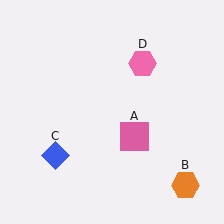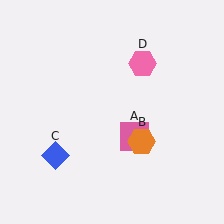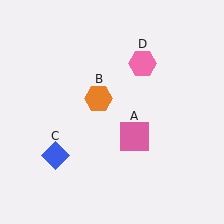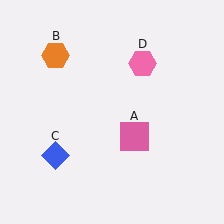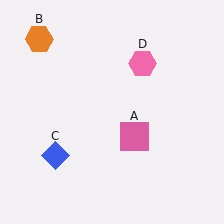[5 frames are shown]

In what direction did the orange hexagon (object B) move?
The orange hexagon (object B) moved up and to the left.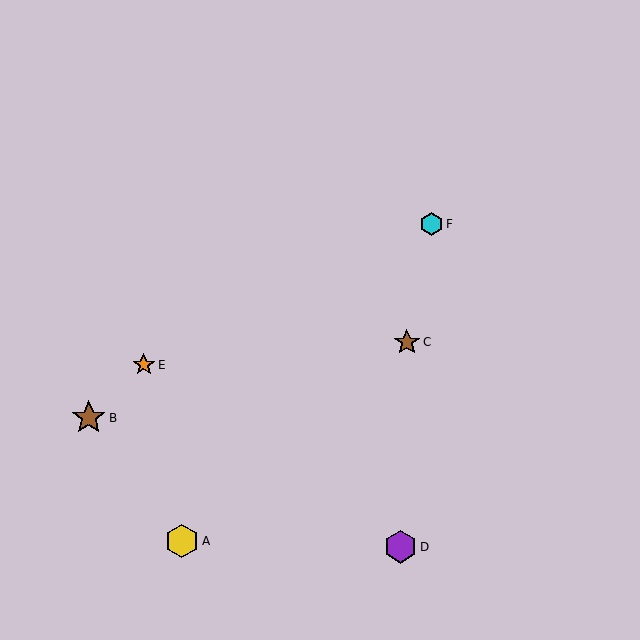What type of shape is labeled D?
Shape D is a purple hexagon.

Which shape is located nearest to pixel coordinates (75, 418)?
The brown star (labeled B) at (89, 418) is nearest to that location.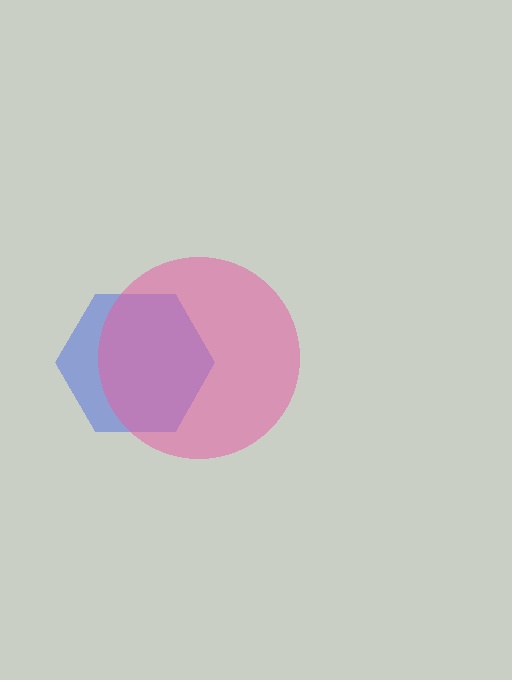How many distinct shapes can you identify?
There are 2 distinct shapes: a blue hexagon, a pink circle.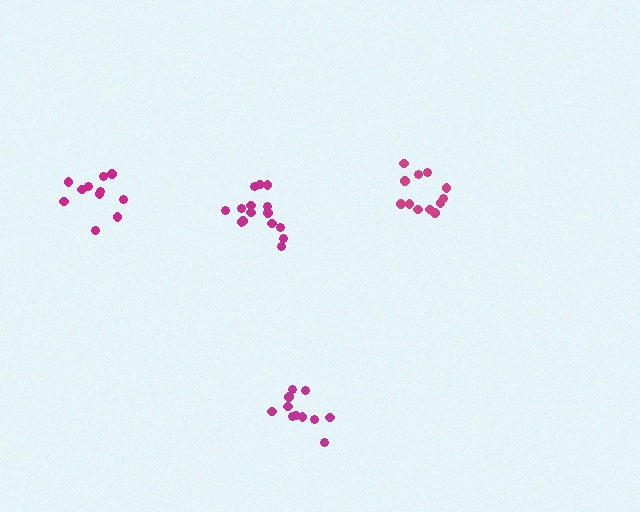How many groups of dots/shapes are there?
There are 4 groups.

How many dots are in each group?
Group 1: 15 dots, Group 2: 12 dots, Group 3: 11 dots, Group 4: 11 dots (49 total).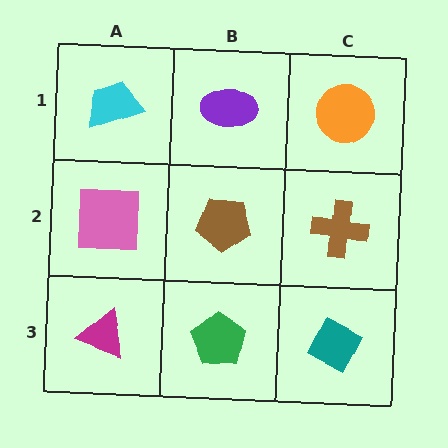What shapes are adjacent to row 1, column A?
A pink square (row 2, column A), a purple ellipse (row 1, column B).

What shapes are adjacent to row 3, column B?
A brown pentagon (row 2, column B), a magenta triangle (row 3, column A), a teal diamond (row 3, column C).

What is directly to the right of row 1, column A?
A purple ellipse.